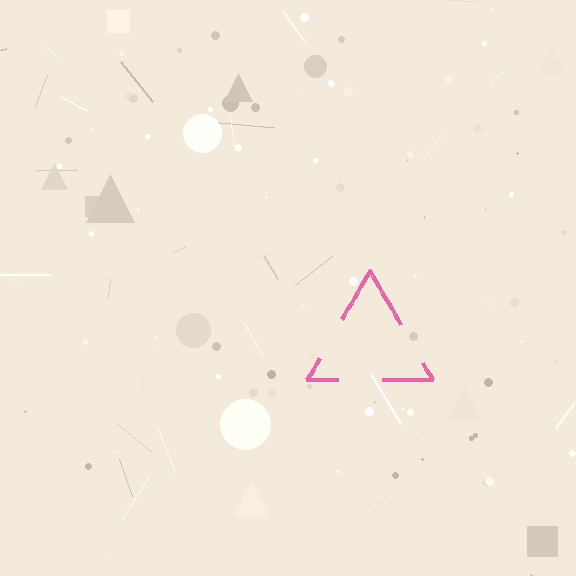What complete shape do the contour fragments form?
The contour fragments form a triangle.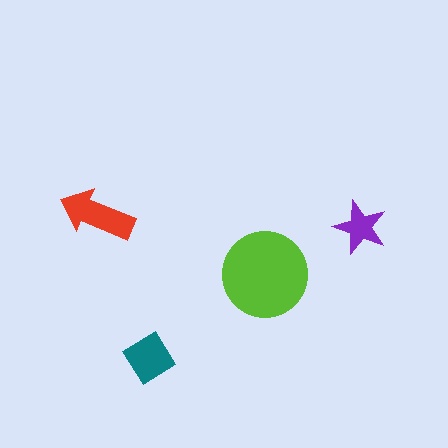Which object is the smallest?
The purple star.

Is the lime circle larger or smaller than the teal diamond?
Larger.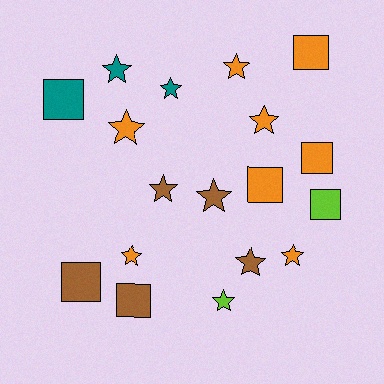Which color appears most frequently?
Orange, with 8 objects.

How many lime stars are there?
There is 1 lime star.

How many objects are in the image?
There are 18 objects.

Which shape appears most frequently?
Star, with 11 objects.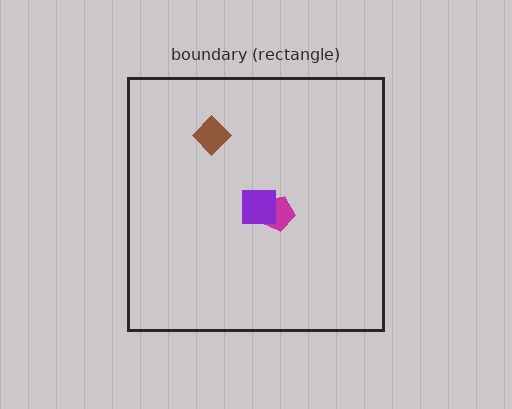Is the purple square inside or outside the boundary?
Inside.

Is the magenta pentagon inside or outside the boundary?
Inside.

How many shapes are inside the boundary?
3 inside, 0 outside.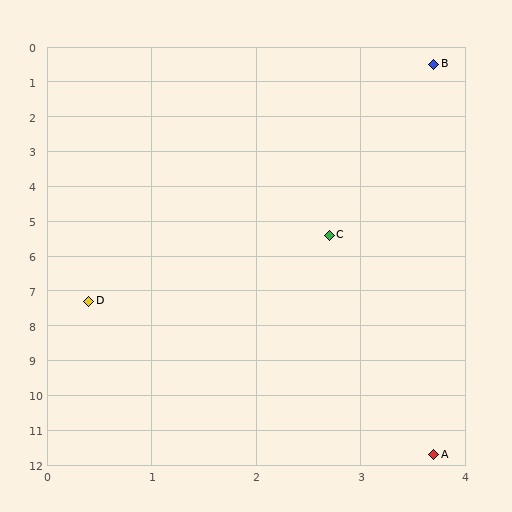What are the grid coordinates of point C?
Point C is at approximately (2.7, 5.4).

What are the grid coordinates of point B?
Point B is at approximately (3.7, 0.5).